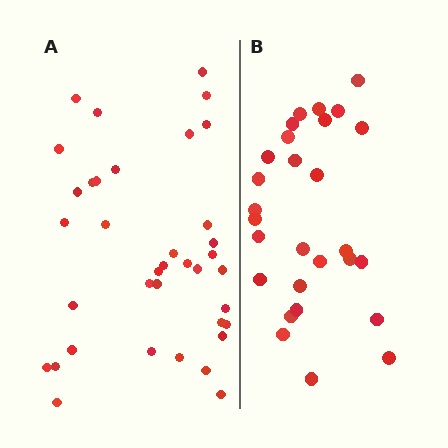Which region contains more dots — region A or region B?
Region A (the left region) has more dots.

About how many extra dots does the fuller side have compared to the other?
Region A has roughly 8 or so more dots than region B.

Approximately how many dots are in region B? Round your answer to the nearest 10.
About 30 dots. (The exact count is 28, which rounds to 30.)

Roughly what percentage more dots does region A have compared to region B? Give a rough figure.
About 30% more.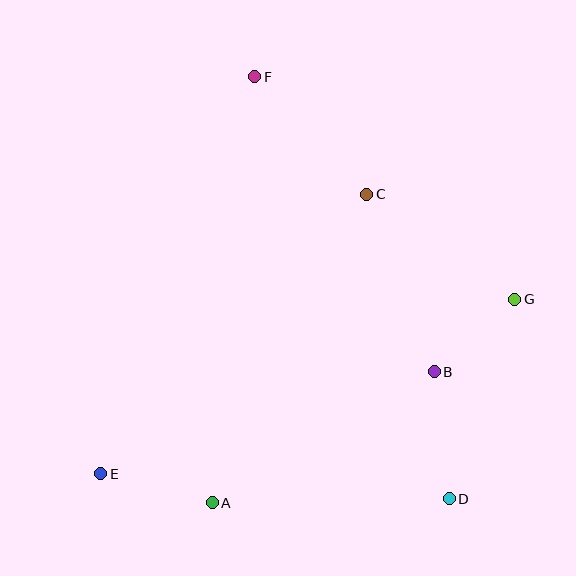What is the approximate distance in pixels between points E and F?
The distance between E and F is approximately 426 pixels.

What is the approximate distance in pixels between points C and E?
The distance between C and E is approximately 386 pixels.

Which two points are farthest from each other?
Points D and F are farthest from each other.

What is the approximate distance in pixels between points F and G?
The distance between F and G is approximately 342 pixels.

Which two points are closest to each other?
Points B and G are closest to each other.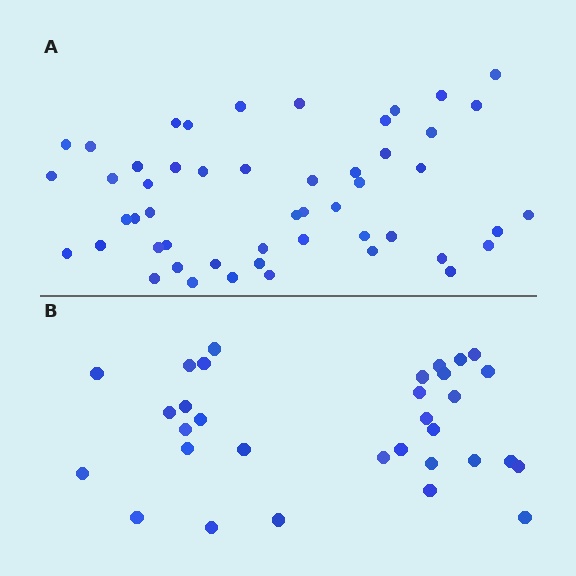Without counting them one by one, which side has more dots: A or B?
Region A (the top region) has more dots.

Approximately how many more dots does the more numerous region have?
Region A has approximately 20 more dots than region B.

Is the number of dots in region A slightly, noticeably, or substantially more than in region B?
Region A has substantially more. The ratio is roughly 1.6 to 1.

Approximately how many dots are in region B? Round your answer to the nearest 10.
About 30 dots. (The exact count is 32, which rounds to 30.)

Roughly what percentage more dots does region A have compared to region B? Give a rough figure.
About 60% more.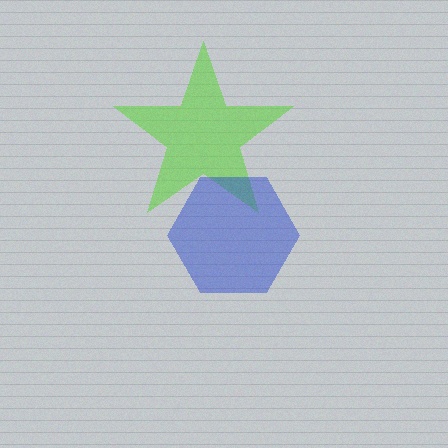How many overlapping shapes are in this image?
There are 2 overlapping shapes in the image.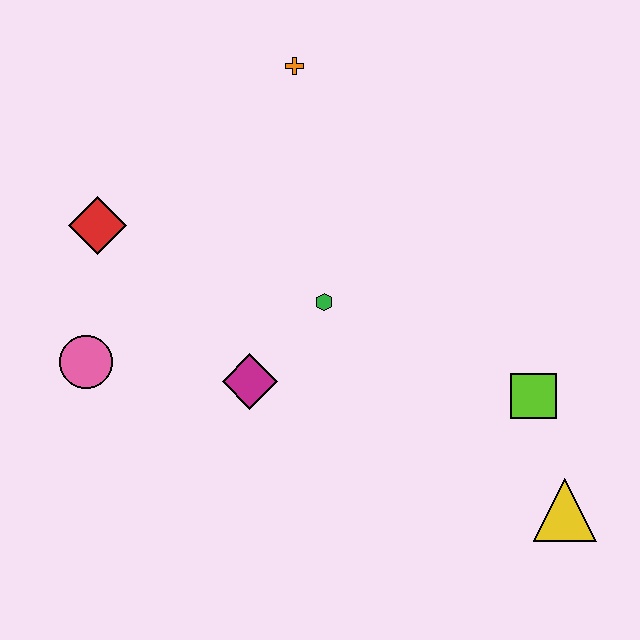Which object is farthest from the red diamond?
The yellow triangle is farthest from the red diamond.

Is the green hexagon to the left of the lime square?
Yes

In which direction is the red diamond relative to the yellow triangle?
The red diamond is to the left of the yellow triangle.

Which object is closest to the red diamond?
The pink circle is closest to the red diamond.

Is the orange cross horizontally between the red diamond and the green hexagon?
Yes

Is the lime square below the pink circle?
Yes